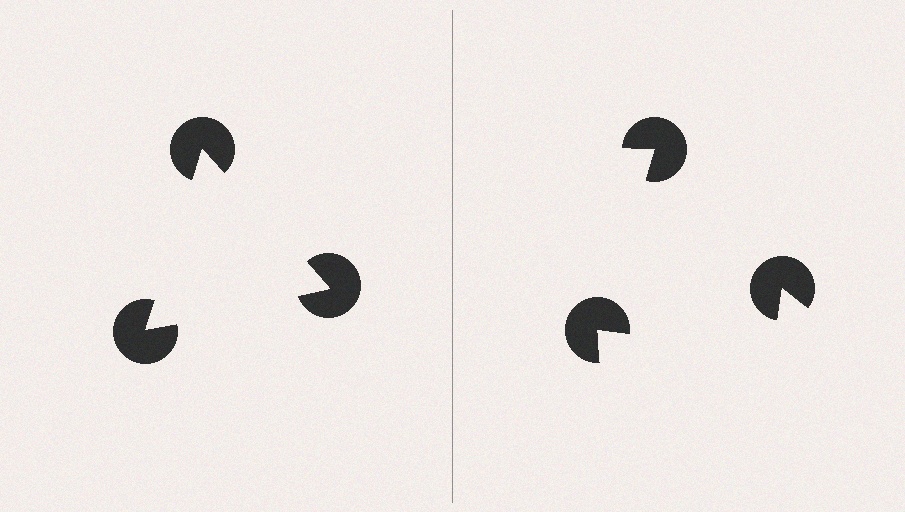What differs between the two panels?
The pac-man discs are positioned identically on both sides; only the wedge orientations differ. On the left they align to a triangle; on the right they are misaligned.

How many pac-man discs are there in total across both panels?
6 — 3 on each side.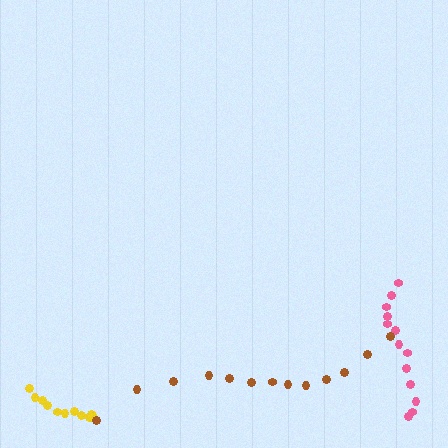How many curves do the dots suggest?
There are 3 distinct paths.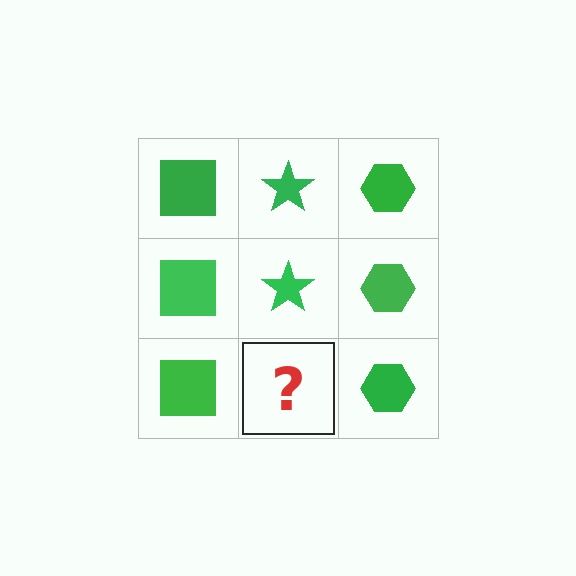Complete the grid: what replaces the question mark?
The question mark should be replaced with a green star.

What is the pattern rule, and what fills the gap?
The rule is that each column has a consistent shape. The gap should be filled with a green star.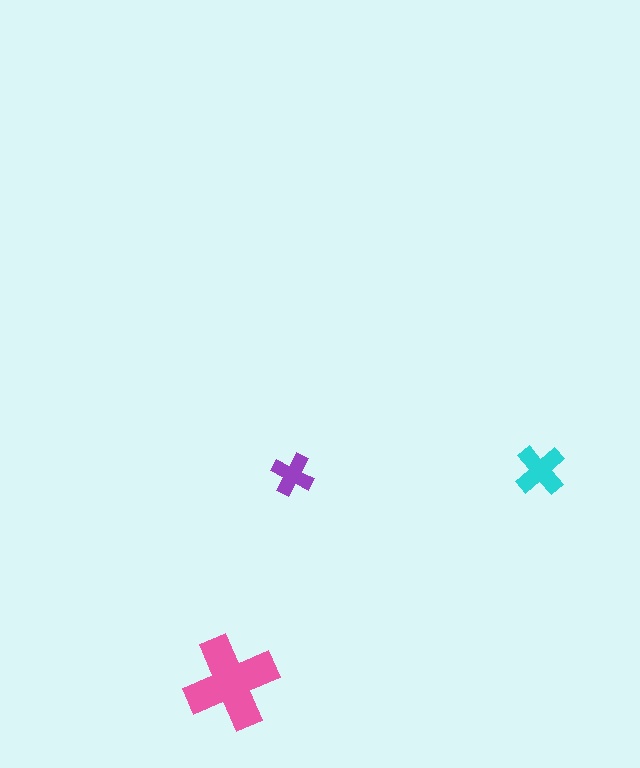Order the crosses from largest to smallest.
the pink one, the cyan one, the purple one.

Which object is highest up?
The cyan cross is topmost.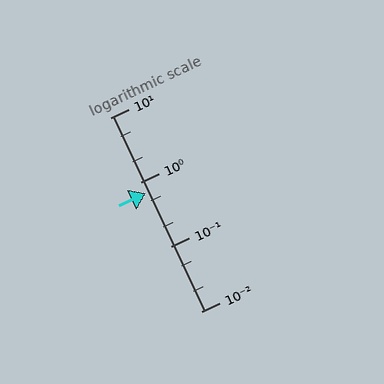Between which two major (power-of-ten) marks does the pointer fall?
The pointer is between 0.1 and 1.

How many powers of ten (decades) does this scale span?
The scale spans 3 decades, from 0.01 to 10.